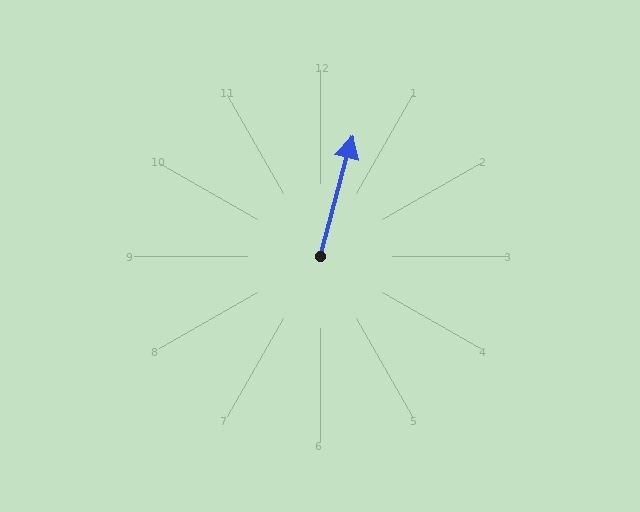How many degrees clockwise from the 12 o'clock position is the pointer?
Approximately 15 degrees.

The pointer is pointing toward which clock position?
Roughly 1 o'clock.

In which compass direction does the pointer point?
North.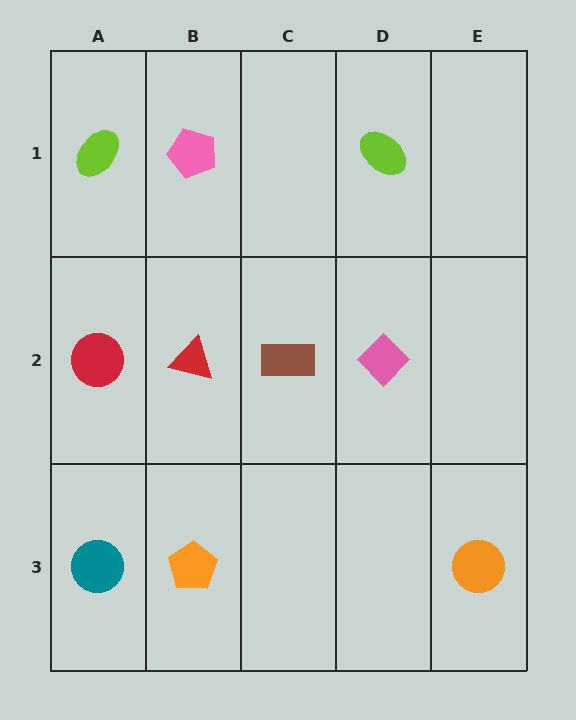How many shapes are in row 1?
3 shapes.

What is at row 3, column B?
An orange pentagon.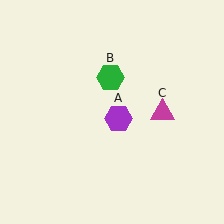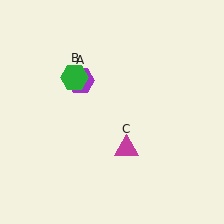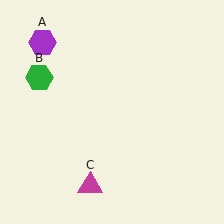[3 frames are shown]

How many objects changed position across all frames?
3 objects changed position: purple hexagon (object A), green hexagon (object B), magenta triangle (object C).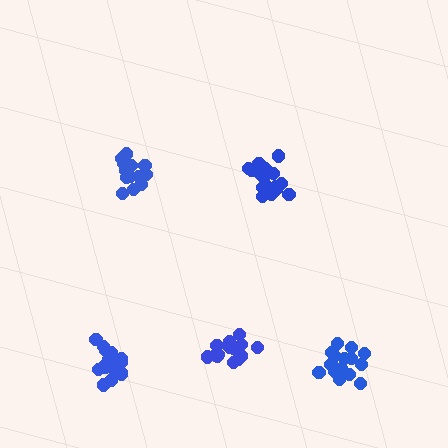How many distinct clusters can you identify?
There are 5 distinct clusters.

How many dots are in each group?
Group 1: 18 dots, Group 2: 14 dots, Group 3: 18 dots, Group 4: 18 dots, Group 5: 16 dots (84 total).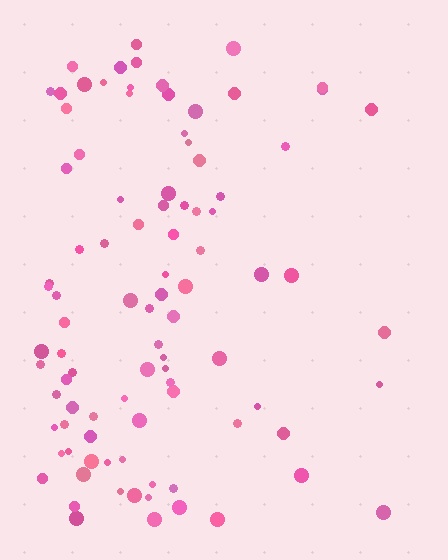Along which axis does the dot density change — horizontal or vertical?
Horizontal.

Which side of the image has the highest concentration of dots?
The left.